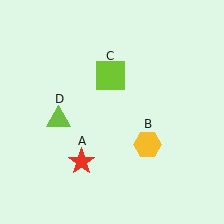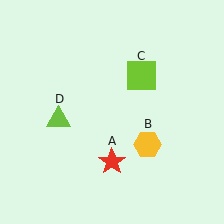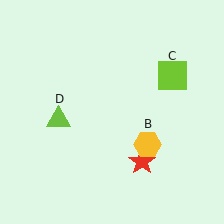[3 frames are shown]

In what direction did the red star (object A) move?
The red star (object A) moved right.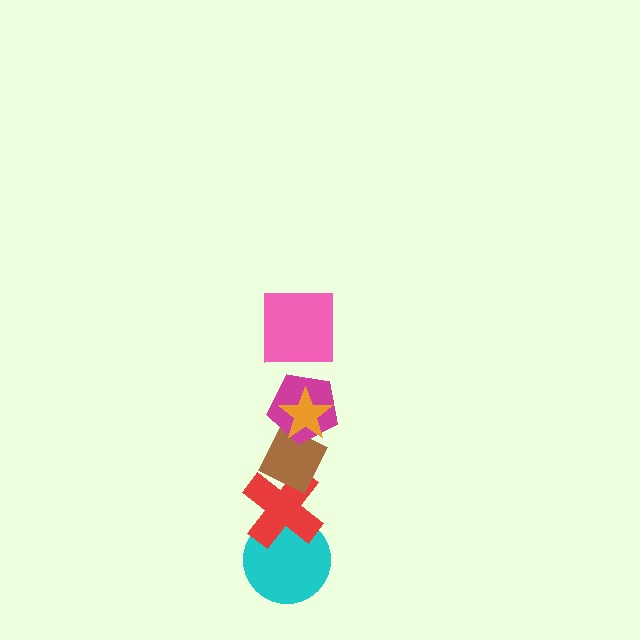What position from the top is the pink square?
The pink square is 1st from the top.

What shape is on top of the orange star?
The pink square is on top of the orange star.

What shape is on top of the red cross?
The brown diamond is on top of the red cross.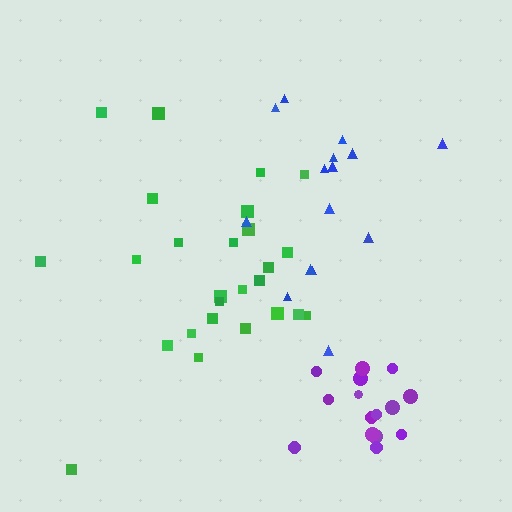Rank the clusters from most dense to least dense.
purple, green, blue.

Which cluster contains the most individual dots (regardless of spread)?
Green (26).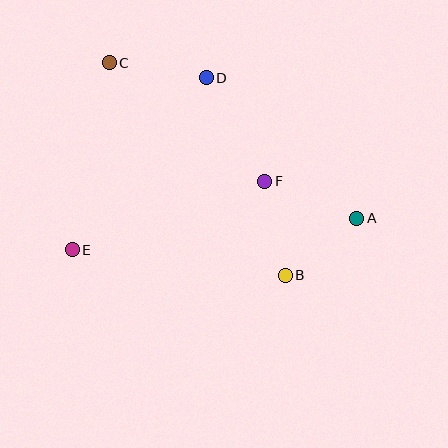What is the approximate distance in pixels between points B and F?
The distance between B and F is approximately 96 pixels.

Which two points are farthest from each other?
Points A and C are farthest from each other.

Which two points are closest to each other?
Points A and B are closest to each other.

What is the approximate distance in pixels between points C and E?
The distance between C and E is approximately 190 pixels.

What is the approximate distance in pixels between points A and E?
The distance between A and E is approximately 286 pixels.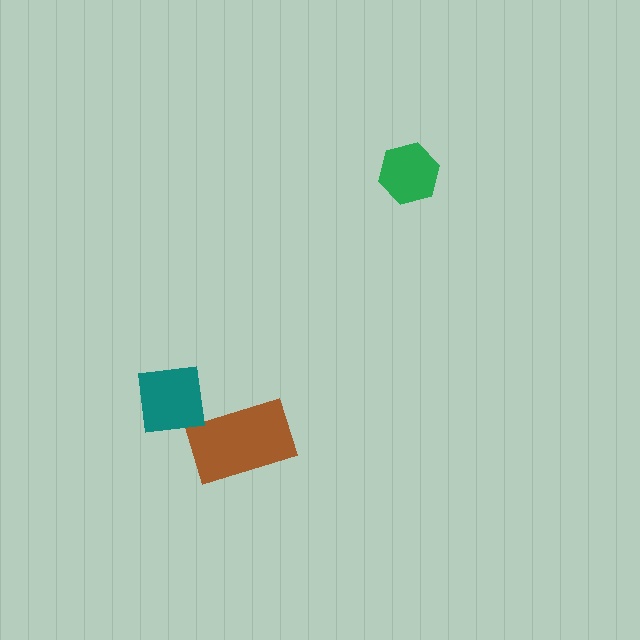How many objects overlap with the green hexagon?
0 objects overlap with the green hexagon.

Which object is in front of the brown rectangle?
The teal square is in front of the brown rectangle.